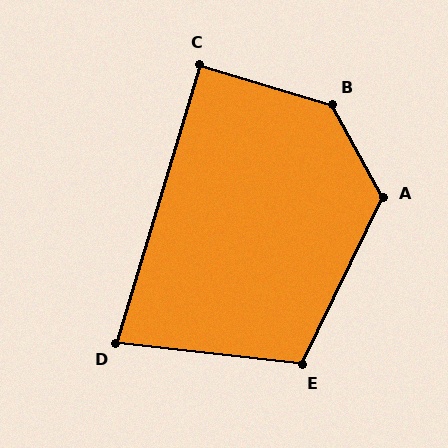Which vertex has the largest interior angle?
B, at approximately 135 degrees.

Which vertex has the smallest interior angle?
D, at approximately 80 degrees.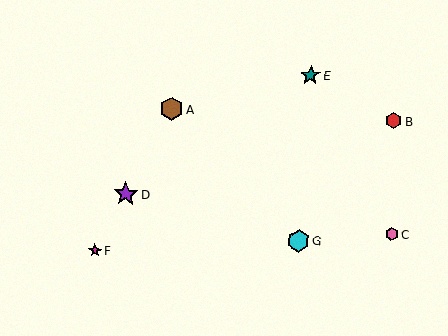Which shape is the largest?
The purple star (labeled D) is the largest.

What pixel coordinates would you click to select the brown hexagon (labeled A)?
Click at (171, 109) to select the brown hexagon A.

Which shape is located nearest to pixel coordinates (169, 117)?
The brown hexagon (labeled A) at (171, 109) is nearest to that location.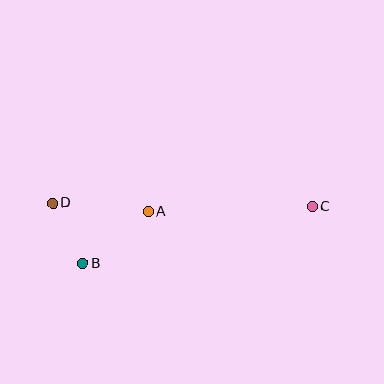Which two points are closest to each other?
Points B and D are closest to each other.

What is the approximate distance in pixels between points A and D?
The distance between A and D is approximately 96 pixels.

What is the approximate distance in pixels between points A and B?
The distance between A and B is approximately 84 pixels.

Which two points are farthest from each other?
Points C and D are farthest from each other.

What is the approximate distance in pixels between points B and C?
The distance between B and C is approximately 237 pixels.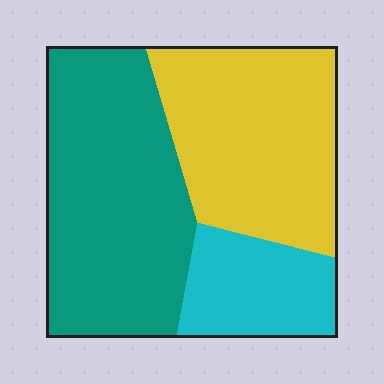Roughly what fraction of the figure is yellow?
Yellow covers about 35% of the figure.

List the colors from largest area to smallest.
From largest to smallest: teal, yellow, cyan.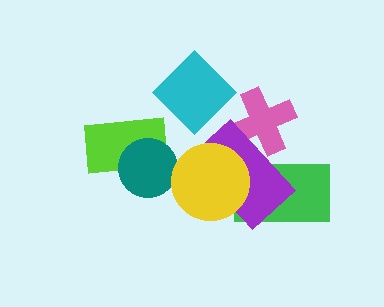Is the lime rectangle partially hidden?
Yes, it is partially covered by another shape.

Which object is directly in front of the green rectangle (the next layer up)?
The purple rectangle is directly in front of the green rectangle.